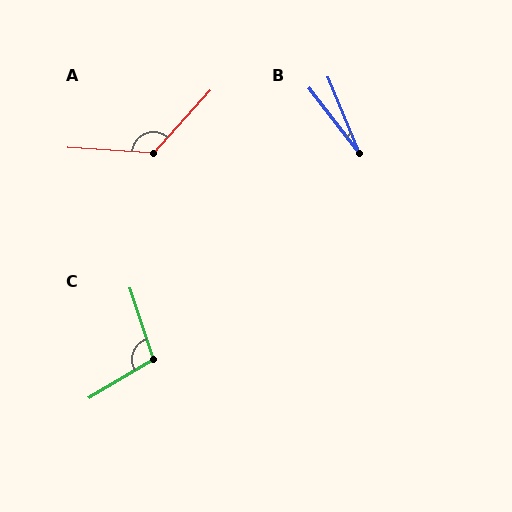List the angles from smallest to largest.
B (15°), C (103°), A (129°).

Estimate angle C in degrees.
Approximately 103 degrees.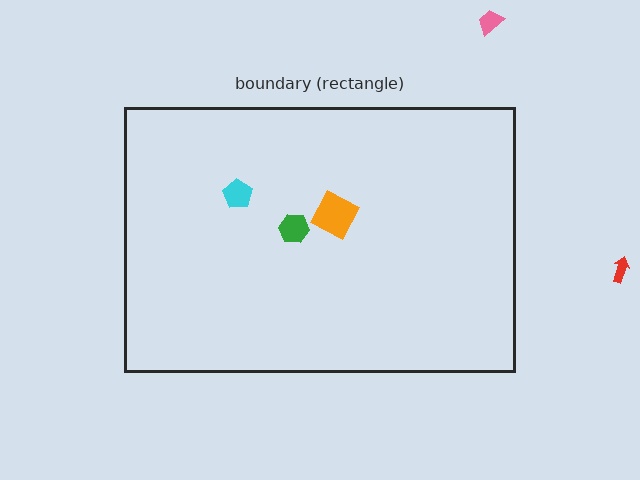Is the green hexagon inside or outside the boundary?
Inside.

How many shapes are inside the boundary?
3 inside, 2 outside.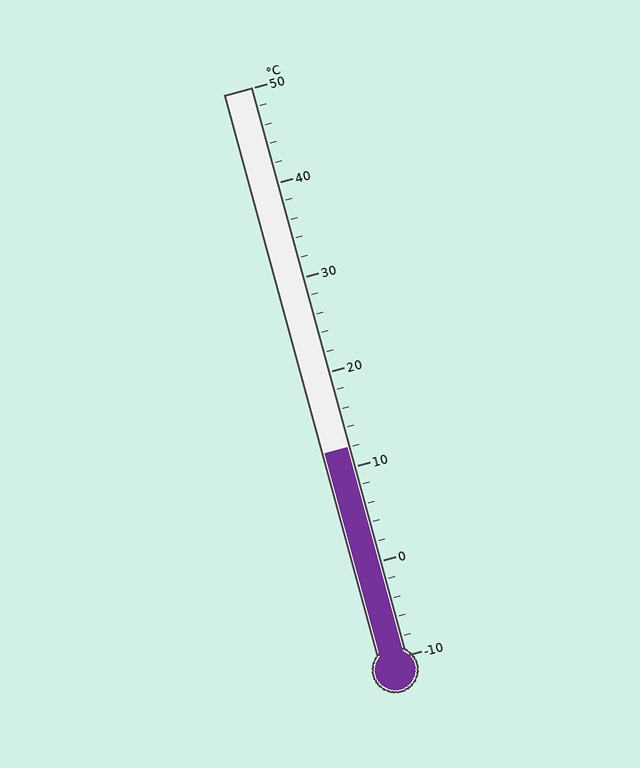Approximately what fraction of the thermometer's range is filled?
The thermometer is filled to approximately 35% of its range.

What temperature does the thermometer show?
The thermometer shows approximately 12°C.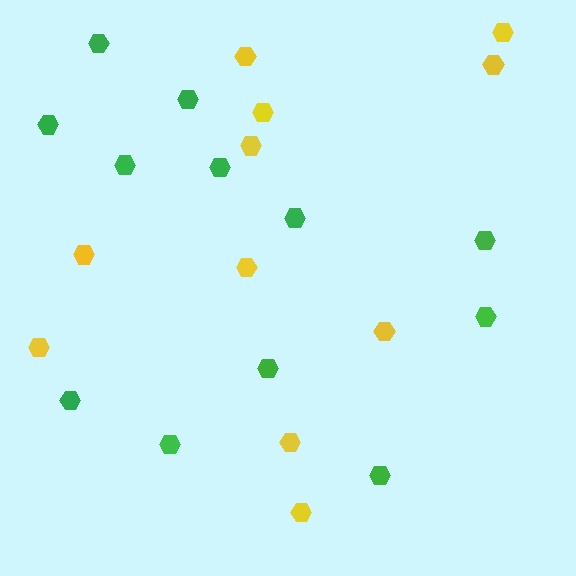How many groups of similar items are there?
There are 2 groups: one group of green hexagons (12) and one group of yellow hexagons (11).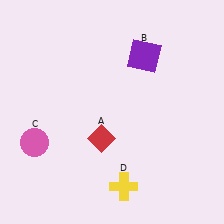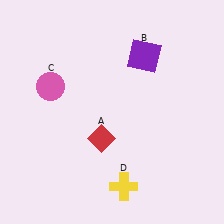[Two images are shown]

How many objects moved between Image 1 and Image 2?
1 object moved between the two images.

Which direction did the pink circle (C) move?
The pink circle (C) moved up.